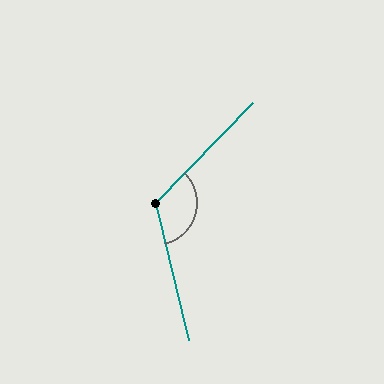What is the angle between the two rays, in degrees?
Approximately 122 degrees.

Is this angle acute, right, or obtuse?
It is obtuse.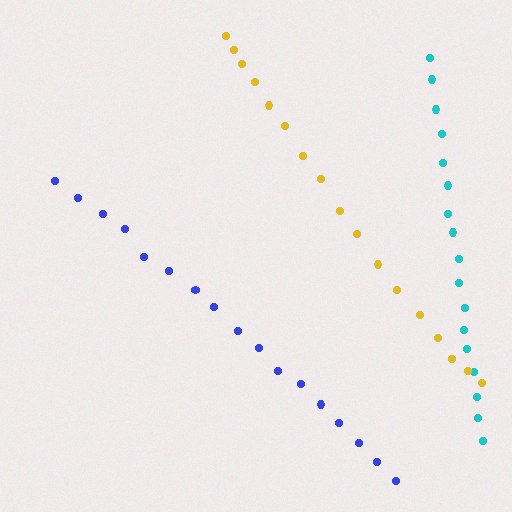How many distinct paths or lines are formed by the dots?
There are 3 distinct paths.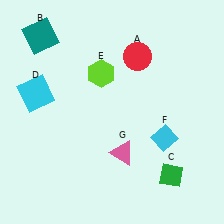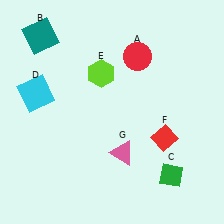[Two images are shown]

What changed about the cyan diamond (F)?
In Image 1, F is cyan. In Image 2, it changed to red.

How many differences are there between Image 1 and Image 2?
There is 1 difference between the two images.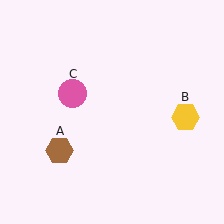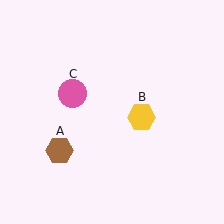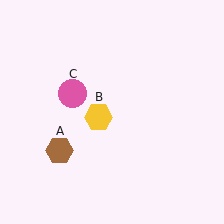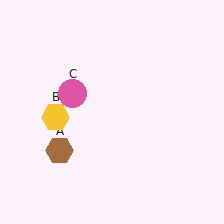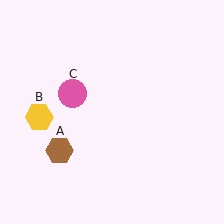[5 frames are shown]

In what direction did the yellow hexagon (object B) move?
The yellow hexagon (object B) moved left.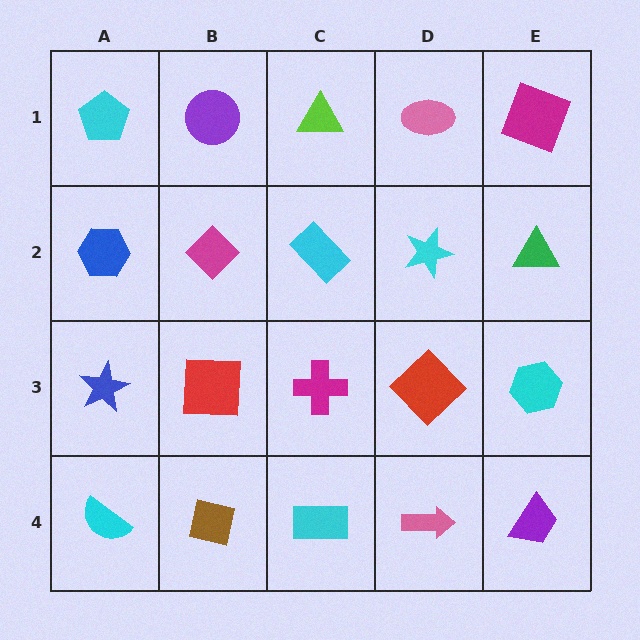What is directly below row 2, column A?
A blue star.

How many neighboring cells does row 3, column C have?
4.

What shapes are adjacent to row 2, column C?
A lime triangle (row 1, column C), a magenta cross (row 3, column C), a magenta diamond (row 2, column B), a cyan star (row 2, column D).